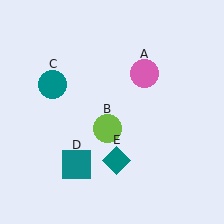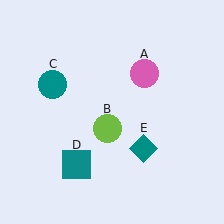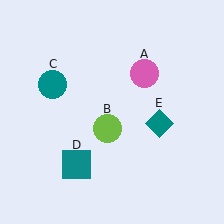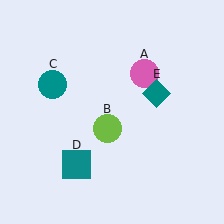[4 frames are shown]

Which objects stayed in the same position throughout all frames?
Pink circle (object A) and lime circle (object B) and teal circle (object C) and teal square (object D) remained stationary.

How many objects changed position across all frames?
1 object changed position: teal diamond (object E).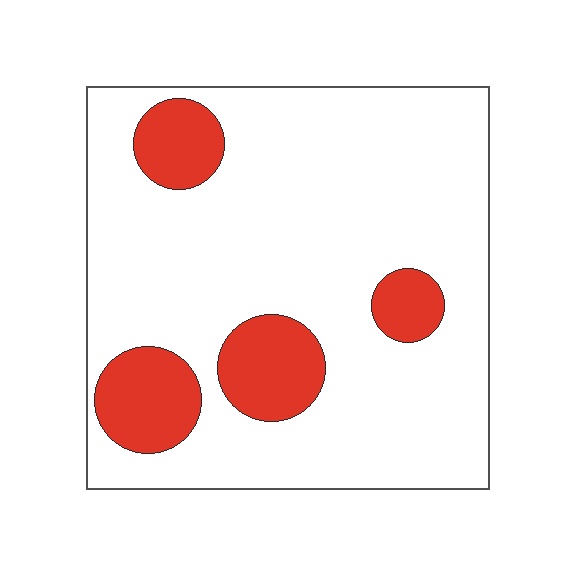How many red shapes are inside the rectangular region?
4.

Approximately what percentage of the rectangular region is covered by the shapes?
Approximately 20%.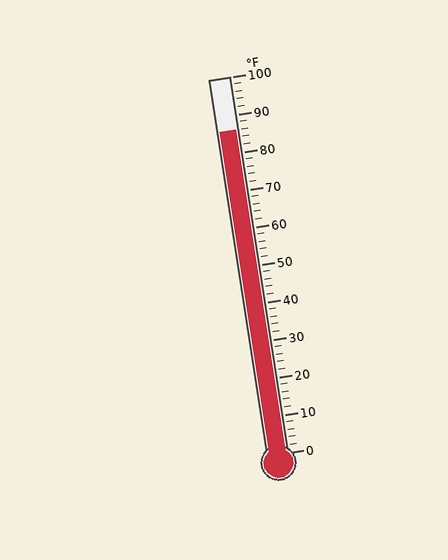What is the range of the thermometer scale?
The thermometer scale ranges from 0°F to 100°F.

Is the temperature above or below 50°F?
The temperature is above 50°F.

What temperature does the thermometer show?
The thermometer shows approximately 86°F.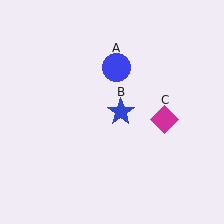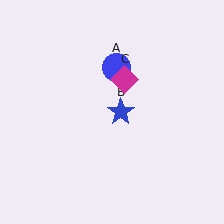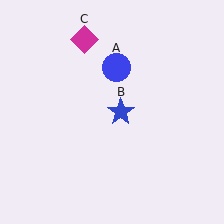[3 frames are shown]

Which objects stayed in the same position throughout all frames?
Blue circle (object A) and blue star (object B) remained stationary.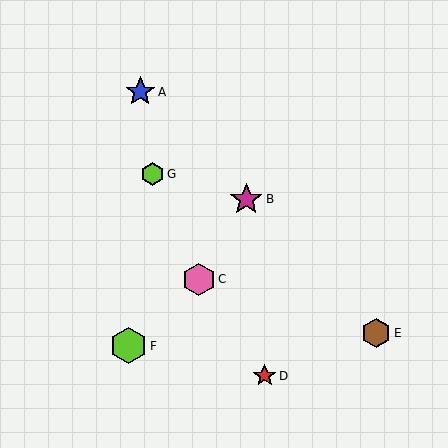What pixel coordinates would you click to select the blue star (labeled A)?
Click at (140, 92) to select the blue star A.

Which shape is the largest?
The lime hexagon (labeled F) is the largest.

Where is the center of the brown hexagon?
The center of the brown hexagon is at (376, 333).